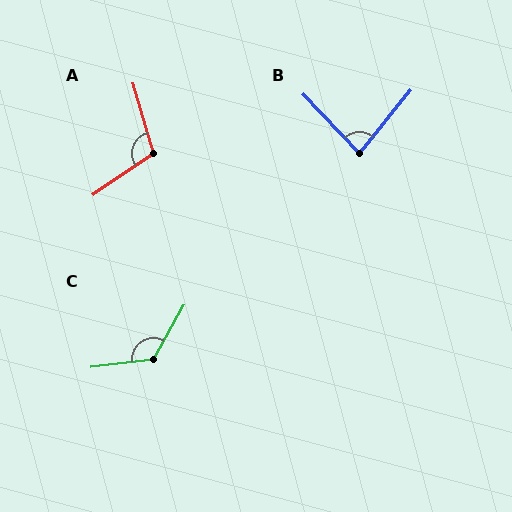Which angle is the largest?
C, at approximately 127 degrees.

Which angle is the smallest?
B, at approximately 82 degrees.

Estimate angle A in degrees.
Approximately 108 degrees.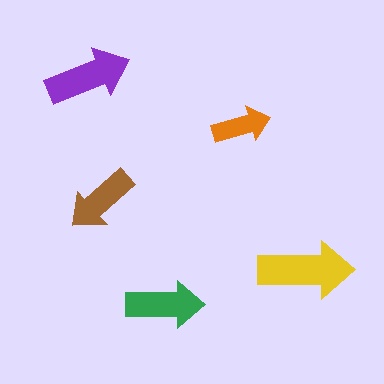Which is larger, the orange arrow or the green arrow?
The green one.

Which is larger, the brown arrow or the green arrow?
The green one.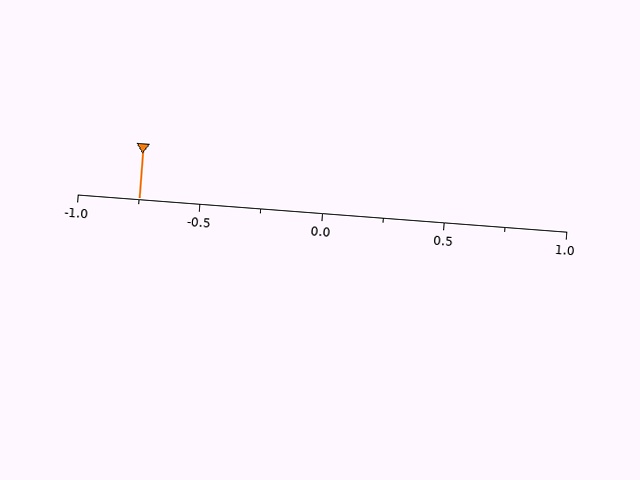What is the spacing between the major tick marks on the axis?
The major ticks are spaced 0.5 apart.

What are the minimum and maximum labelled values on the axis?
The axis runs from -1.0 to 1.0.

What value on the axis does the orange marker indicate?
The marker indicates approximately -0.75.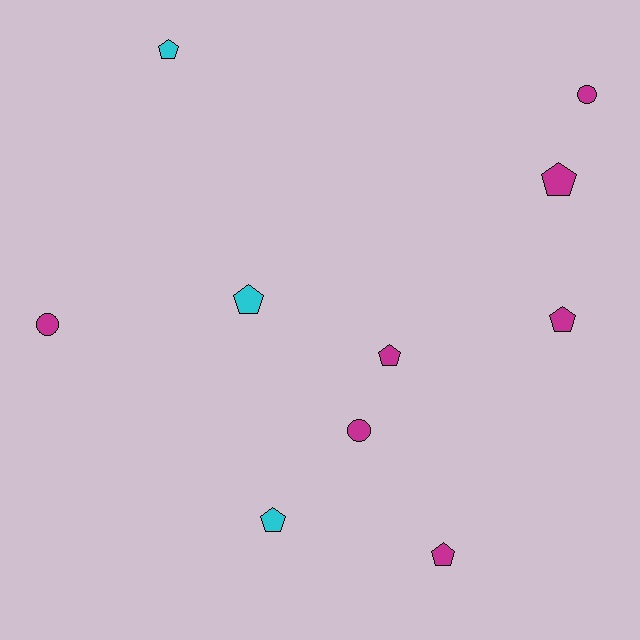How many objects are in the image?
There are 10 objects.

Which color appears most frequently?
Magenta, with 7 objects.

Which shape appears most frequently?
Pentagon, with 7 objects.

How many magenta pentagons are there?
There are 4 magenta pentagons.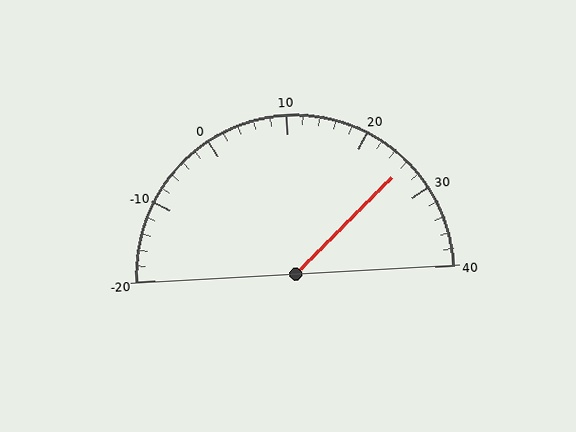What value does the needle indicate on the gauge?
The needle indicates approximately 26.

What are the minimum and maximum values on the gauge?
The gauge ranges from -20 to 40.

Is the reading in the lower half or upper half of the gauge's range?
The reading is in the upper half of the range (-20 to 40).